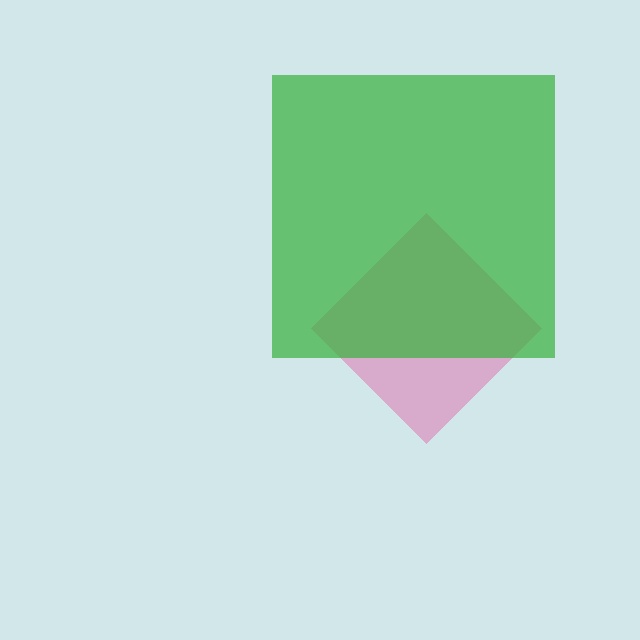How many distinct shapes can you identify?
There are 2 distinct shapes: a pink diamond, a green square.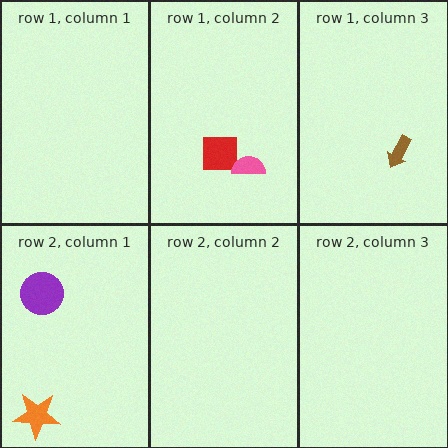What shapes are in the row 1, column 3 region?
The brown arrow.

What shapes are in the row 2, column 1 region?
The orange star, the purple circle.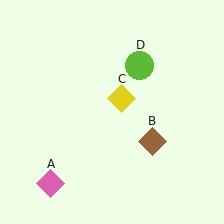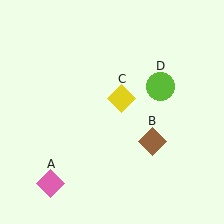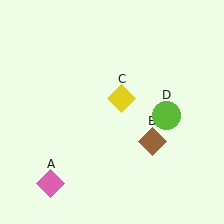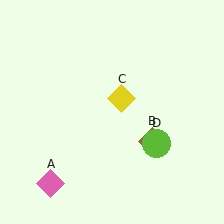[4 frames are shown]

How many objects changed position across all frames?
1 object changed position: lime circle (object D).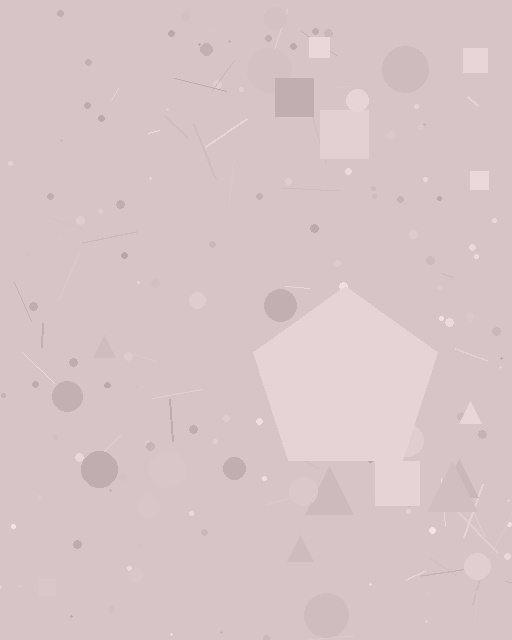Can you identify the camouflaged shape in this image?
The camouflaged shape is a pentagon.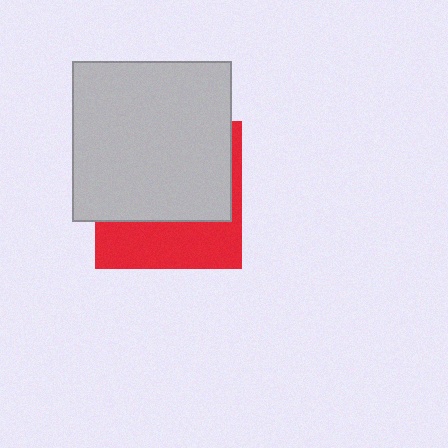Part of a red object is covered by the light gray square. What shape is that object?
It is a square.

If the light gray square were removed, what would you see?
You would see the complete red square.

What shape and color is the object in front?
The object in front is a light gray square.